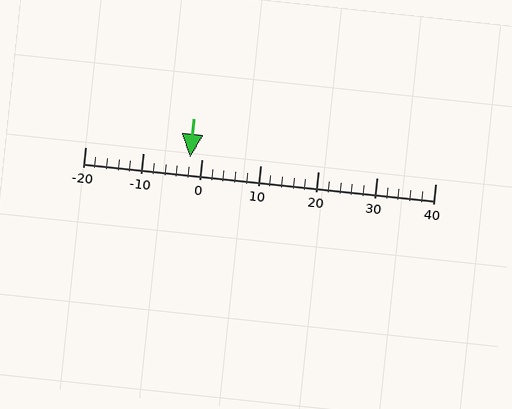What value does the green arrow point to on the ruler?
The green arrow points to approximately -2.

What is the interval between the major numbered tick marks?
The major tick marks are spaced 10 units apart.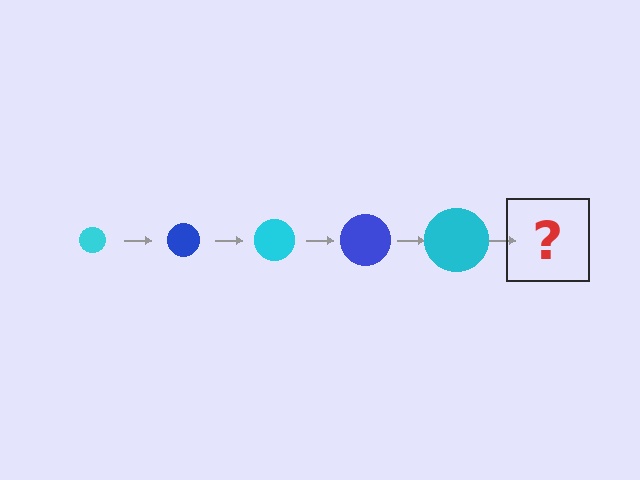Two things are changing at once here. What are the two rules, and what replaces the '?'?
The two rules are that the circle grows larger each step and the color cycles through cyan and blue. The '?' should be a blue circle, larger than the previous one.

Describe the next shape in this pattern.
It should be a blue circle, larger than the previous one.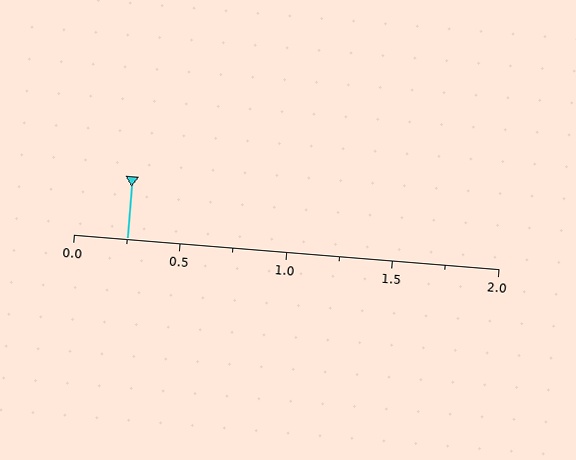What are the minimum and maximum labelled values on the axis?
The axis runs from 0.0 to 2.0.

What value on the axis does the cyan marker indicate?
The marker indicates approximately 0.25.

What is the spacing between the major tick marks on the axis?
The major ticks are spaced 0.5 apart.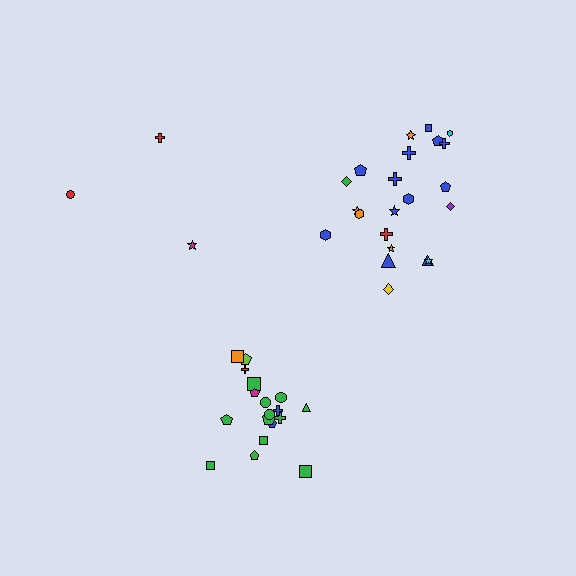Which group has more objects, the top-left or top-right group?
The top-right group.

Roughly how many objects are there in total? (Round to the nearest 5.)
Roughly 45 objects in total.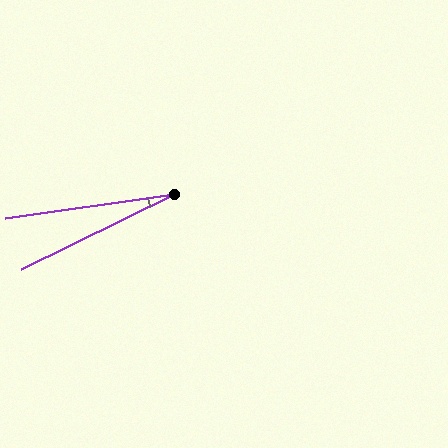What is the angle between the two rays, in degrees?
Approximately 18 degrees.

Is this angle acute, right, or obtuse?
It is acute.